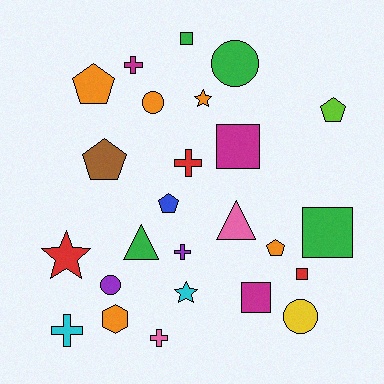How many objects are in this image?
There are 25 objects.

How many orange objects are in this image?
There are 5 orange objects.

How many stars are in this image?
There are 3 stars.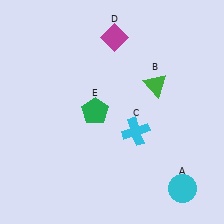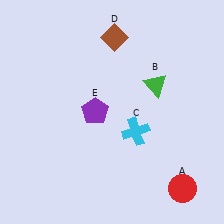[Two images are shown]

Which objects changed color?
A changed from cyan to red. D changed from magenta to brown. E changed from green to purple.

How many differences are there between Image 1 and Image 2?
There are 3 differences between the two images.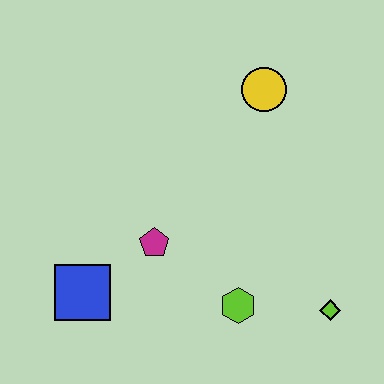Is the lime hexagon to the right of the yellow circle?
No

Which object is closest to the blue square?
The magenta pentagon is closest to the blue square.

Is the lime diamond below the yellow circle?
Yes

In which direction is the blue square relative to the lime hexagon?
The blue square is to the left of the lime hexagon.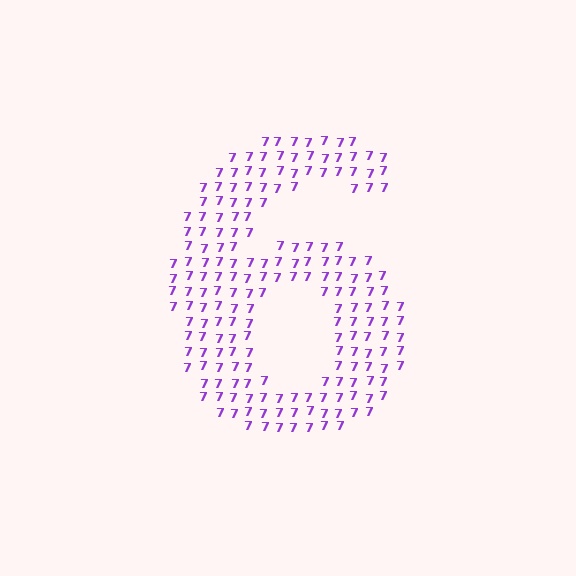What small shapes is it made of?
It is made of small digit 7's.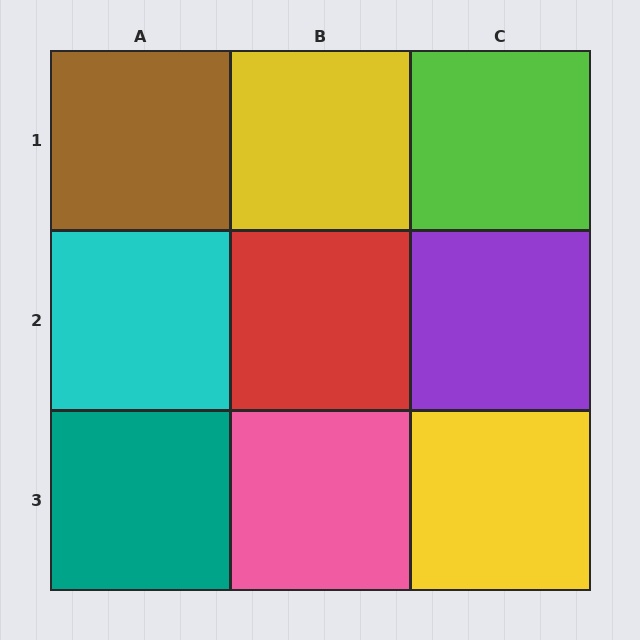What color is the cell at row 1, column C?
Lime.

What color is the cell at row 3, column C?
Yellow.